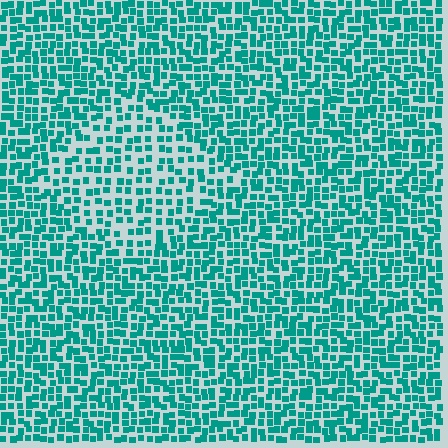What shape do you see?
I see a diamond.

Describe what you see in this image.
The image contains small teal elements arranged at two different densities. A diamond-shaped region is visible where the elements are less densely packed than the surrounding area.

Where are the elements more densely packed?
The elements are more densely packed outside the diamond boundary.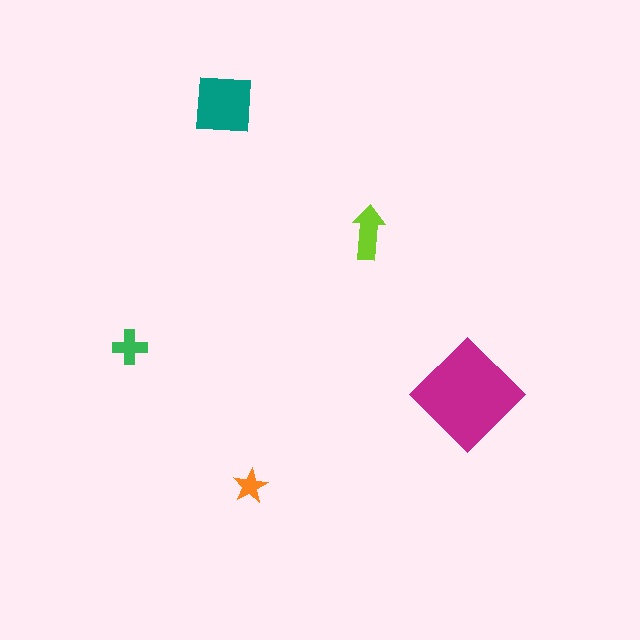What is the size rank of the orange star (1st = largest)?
5th.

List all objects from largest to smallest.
The magenta diamond, the teal square, the lime arrow, the green cross, the orange star.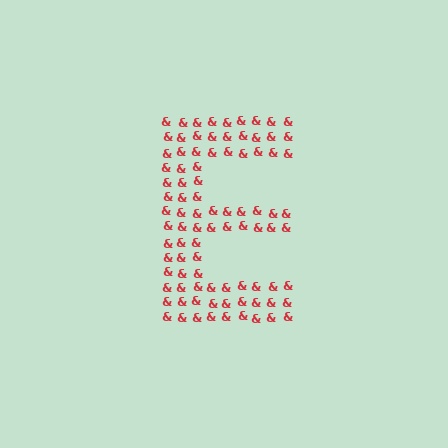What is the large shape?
The large shape is the letter E.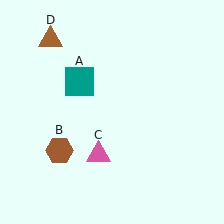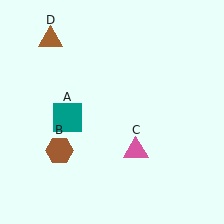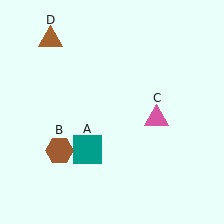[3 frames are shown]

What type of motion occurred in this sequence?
The teal square (object A), pink triangle (object C) rotated counterclockwise around the center of the scene.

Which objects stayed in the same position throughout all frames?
Brown hexagon (object B) and brown triangle (object D) remained stationary.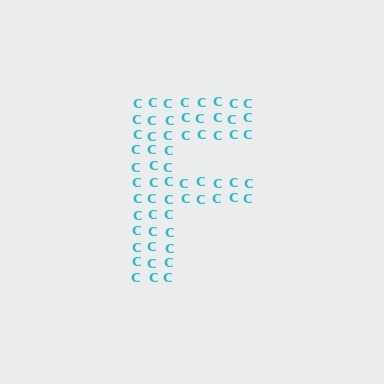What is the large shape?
The large shape is the letter F.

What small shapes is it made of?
It is made of small letter C's.